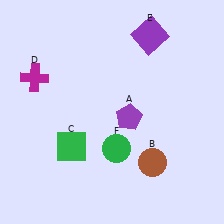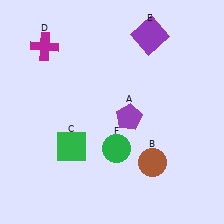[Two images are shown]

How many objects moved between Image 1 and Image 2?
1 object moved between the two images.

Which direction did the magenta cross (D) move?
The magenta cross (D) moved up.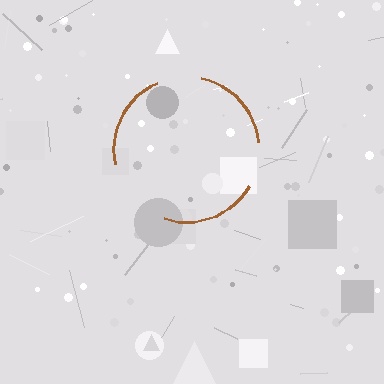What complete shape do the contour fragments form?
The contour fragments form a circle.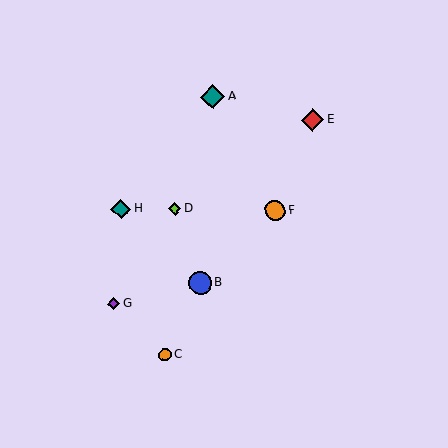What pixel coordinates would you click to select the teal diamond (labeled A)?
Click at (213, 97) to select the teal diamond A.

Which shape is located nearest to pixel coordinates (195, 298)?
The blue circle (labeled B) at (200, 283) is nearest to that location.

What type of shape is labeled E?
Shape E is a red diamond.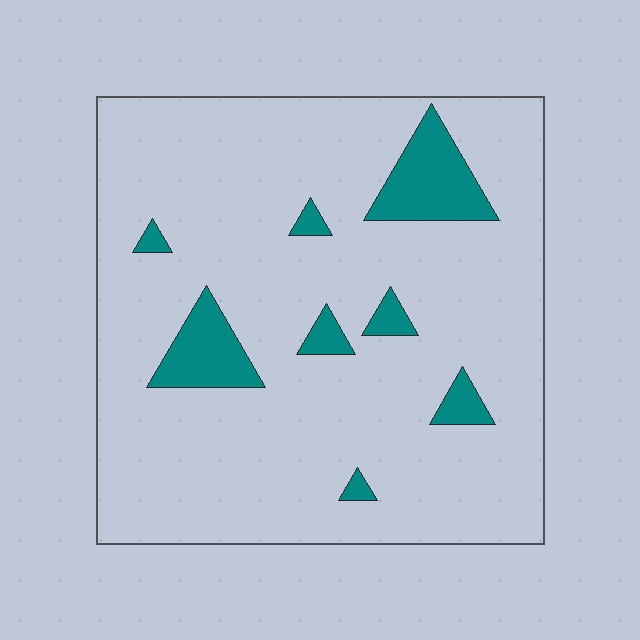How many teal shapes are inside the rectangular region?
8.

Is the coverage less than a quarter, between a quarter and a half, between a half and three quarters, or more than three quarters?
Less than a quarter.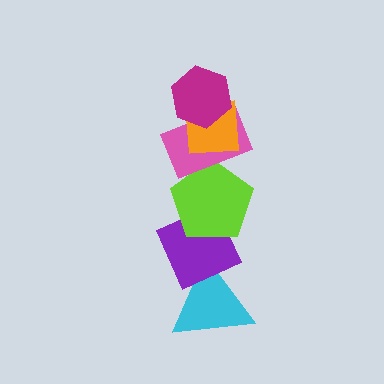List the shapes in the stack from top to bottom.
From top to bottom: the magenta hexagon, the orange square, the pink rectangle, the lime pentagon, the purple diamond, the cyan triangle.